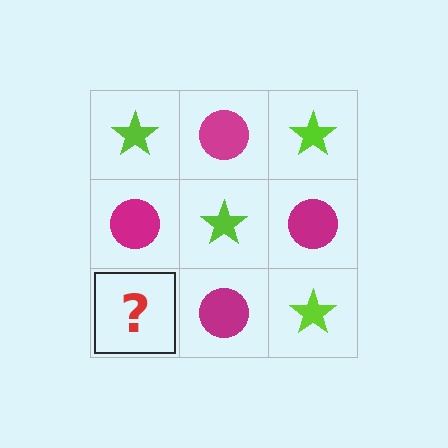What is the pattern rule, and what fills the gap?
The rule is that it alternates lime star and magenta circle in a checkerboard pattern. The gap should be filled with a lime star.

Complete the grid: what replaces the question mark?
The question mark should be replaced with a lime star.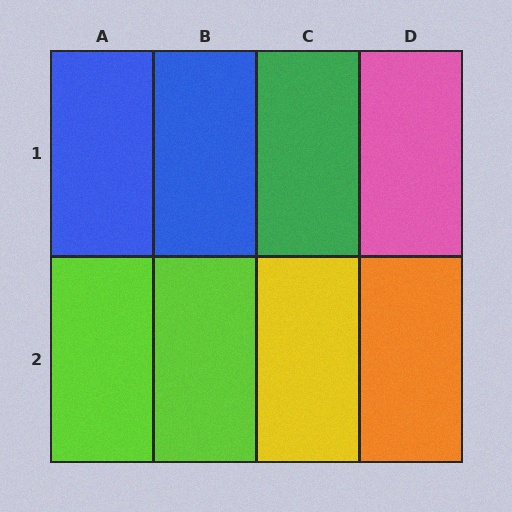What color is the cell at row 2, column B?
Lime.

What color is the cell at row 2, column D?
Orange.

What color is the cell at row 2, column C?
Yellow.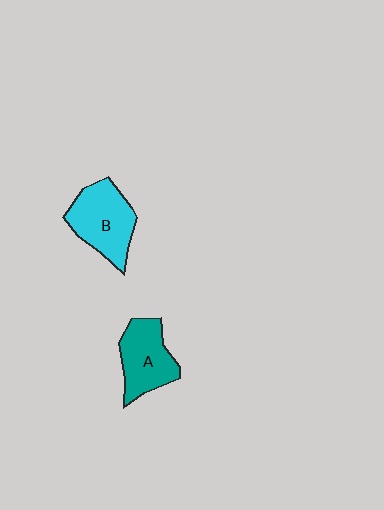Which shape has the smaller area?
Shape A (teal).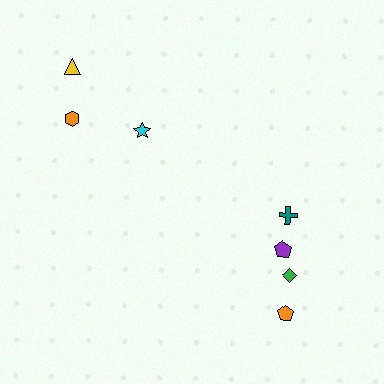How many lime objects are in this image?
There are no lime objects.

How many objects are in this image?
There are 7 objects.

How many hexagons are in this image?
There is 1 hexagon.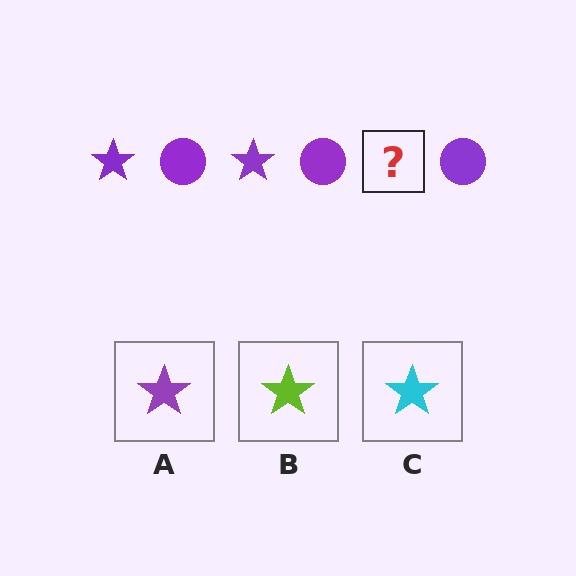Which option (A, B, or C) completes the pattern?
A.